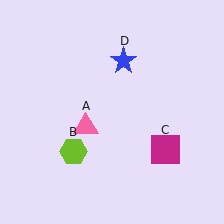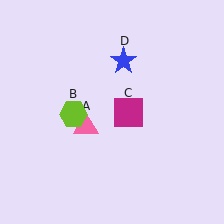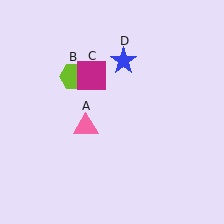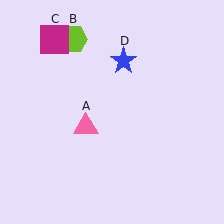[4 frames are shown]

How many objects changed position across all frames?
2 objects changed position: lime hexagon (object B), magenta square (object C).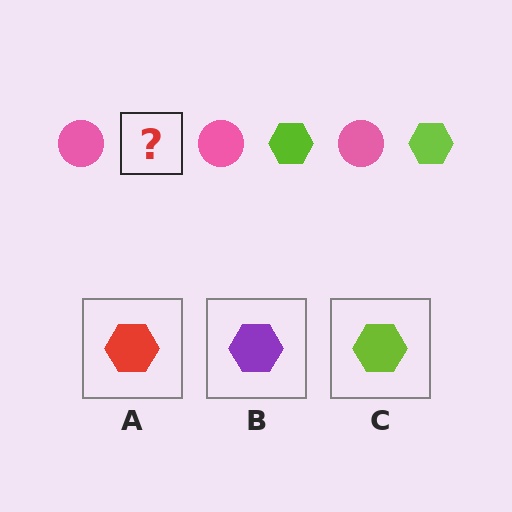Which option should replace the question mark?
Option C.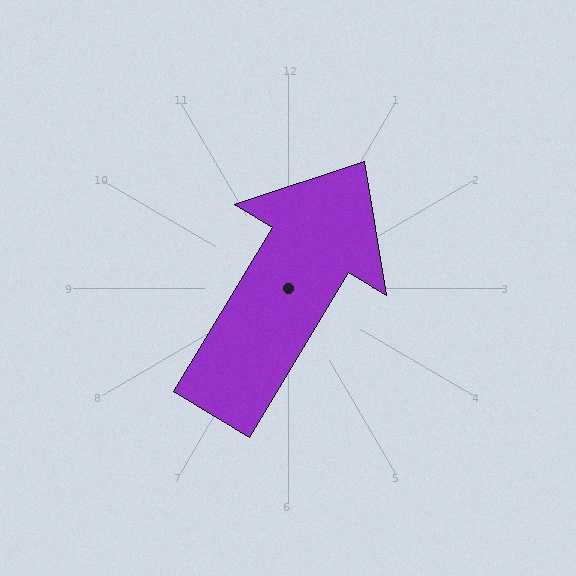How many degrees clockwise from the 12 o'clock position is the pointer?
Approximately 31 degrees.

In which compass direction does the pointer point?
Northeast.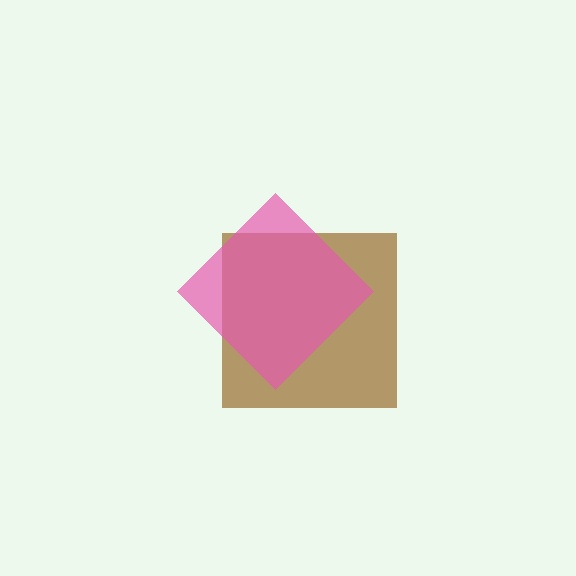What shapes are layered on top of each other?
The layered shapes are: a brown square, a pink diamond.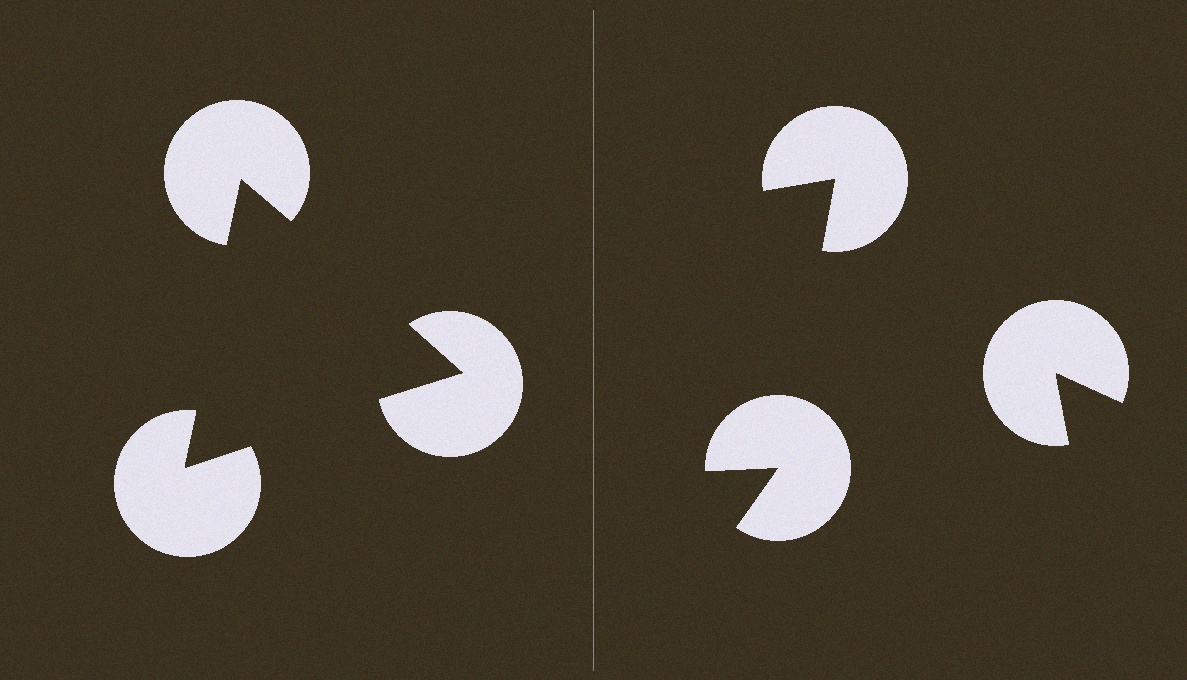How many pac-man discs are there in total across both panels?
6 — 3 on each side.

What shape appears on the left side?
An illusory triangle.